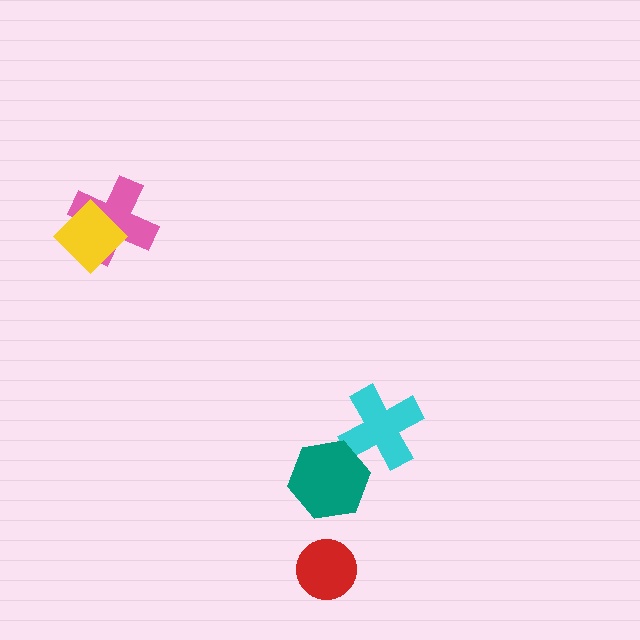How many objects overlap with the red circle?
0 objects overlap with the red circle.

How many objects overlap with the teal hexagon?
1 object overlaps with the teal hexagon.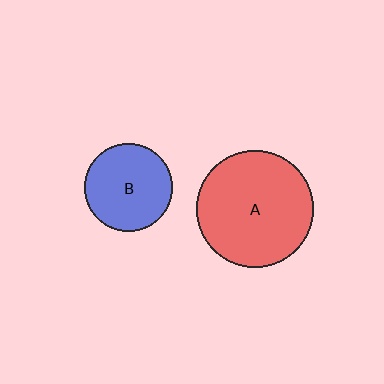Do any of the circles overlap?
No, none of the circles overlap.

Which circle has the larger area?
Circle A (red).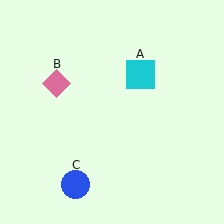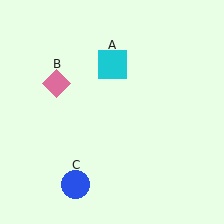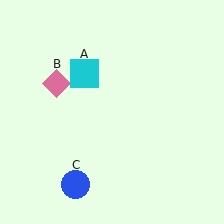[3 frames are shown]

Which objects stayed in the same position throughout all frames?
Pink diamond (object B) and blue circle (object C) remained stationary.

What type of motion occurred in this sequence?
The cyan square (object A) rotated counterclockwise around the center of the scene.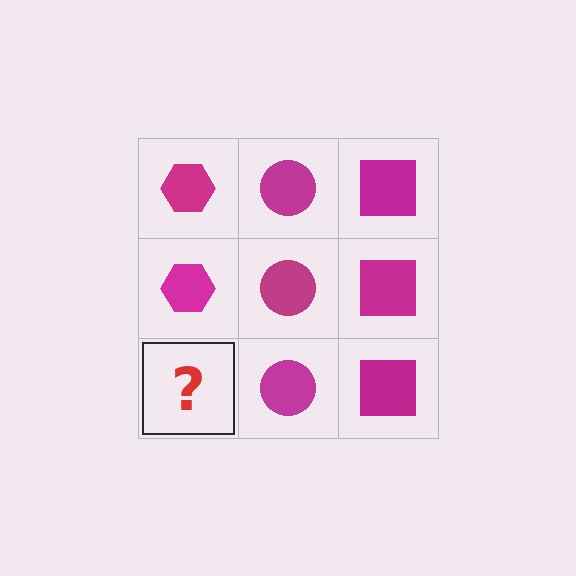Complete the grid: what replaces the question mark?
The question mark should be replaced with a magenta hexagon.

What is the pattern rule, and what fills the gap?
The rule is that each column has a consistent shape. The gap should be filled with a magenta hexagon.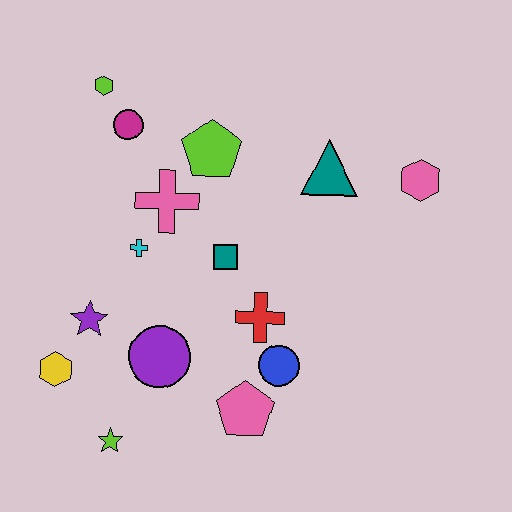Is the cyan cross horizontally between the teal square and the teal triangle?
No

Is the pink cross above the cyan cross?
Yes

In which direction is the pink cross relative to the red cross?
The pink cross is above the red cross.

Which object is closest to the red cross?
The blue circle is closest to the red cross.